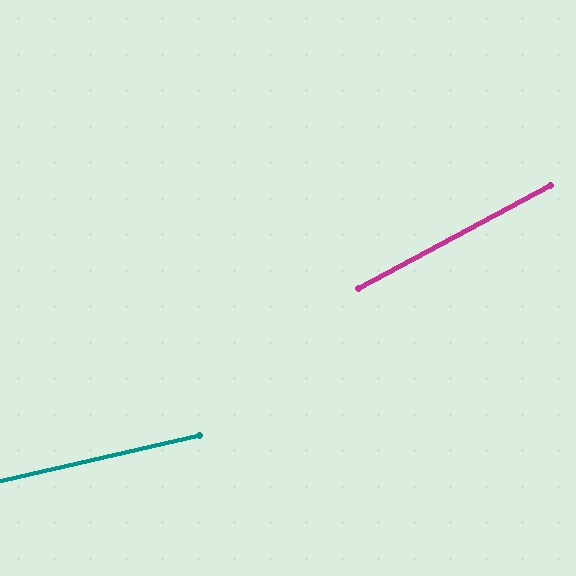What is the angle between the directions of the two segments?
Approximately 15 degrees.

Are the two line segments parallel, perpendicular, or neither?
Neither parallel nor perpendicular — they differ by about 15°.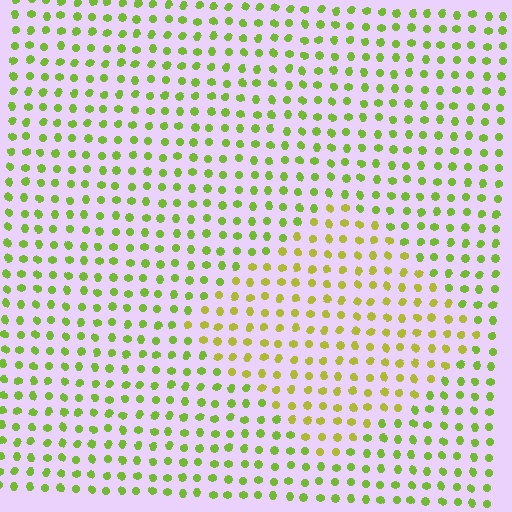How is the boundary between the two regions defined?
The boundary is defined purely by a slight shift in hue (about 28 degrees). Spacing, size, and orientation are identical on both sides.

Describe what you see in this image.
The image is filled with small lime elements in a uniform arrangement. A diamond-shaped region is visible where the elements are tinted to a slightly different hue, forming a subtle color boundary.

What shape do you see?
I see a diamond.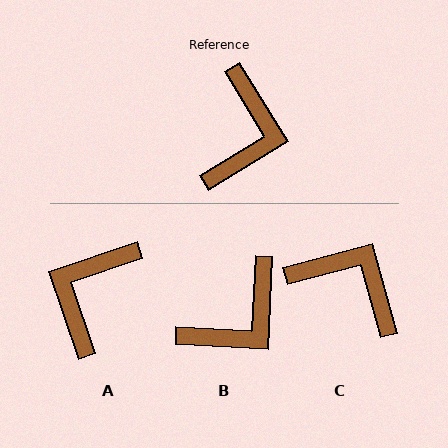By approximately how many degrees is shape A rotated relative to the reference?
Approximately 167 degrees counter-clockwise.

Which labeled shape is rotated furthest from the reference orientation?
A, about 167 degrees away.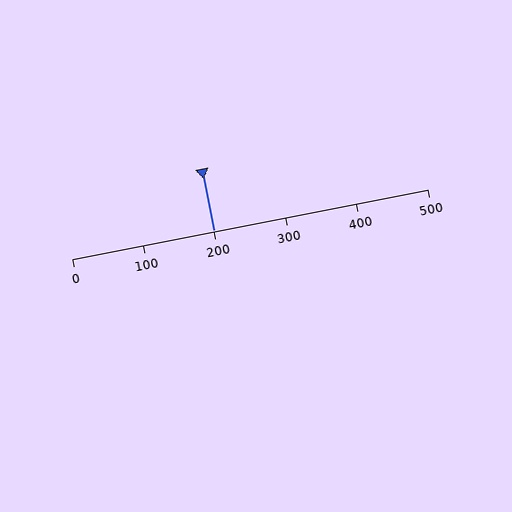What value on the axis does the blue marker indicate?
The marker indicates approximately 200.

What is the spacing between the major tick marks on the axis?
The major ticks are spaced 100 apart.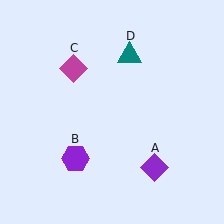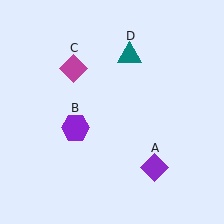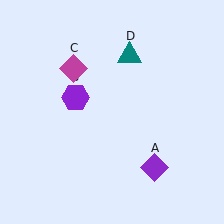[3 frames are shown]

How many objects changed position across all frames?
1 object changed position: purple hexagon (object B).